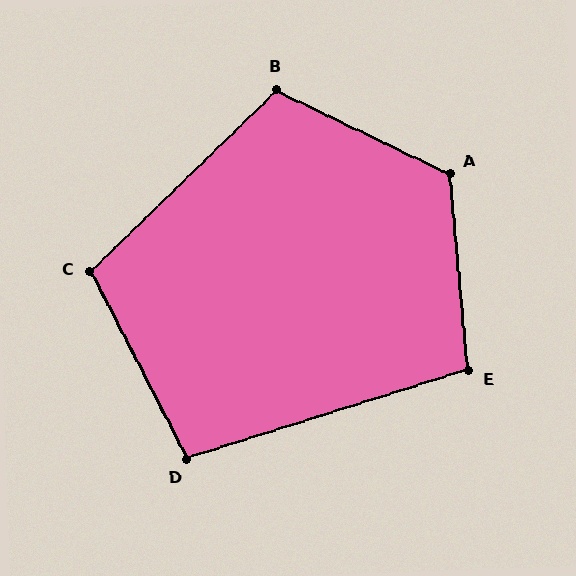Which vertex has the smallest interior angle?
D, at approximately 100 degrees.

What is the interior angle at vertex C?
Approximately 107 degrees (obtuse).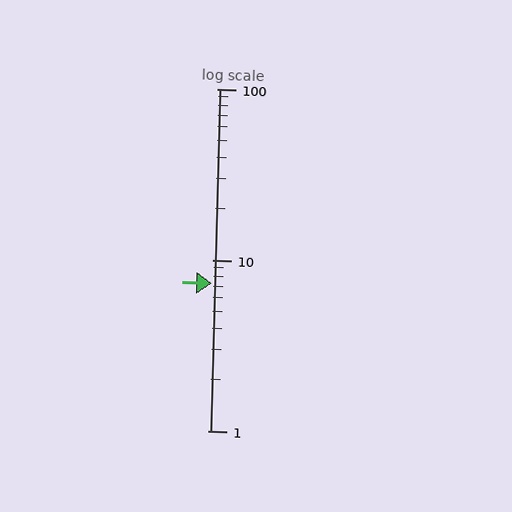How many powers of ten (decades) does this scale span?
The scale spans 2 decades, from 1 to 100.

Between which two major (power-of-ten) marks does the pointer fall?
The pointer is between 1 and 10.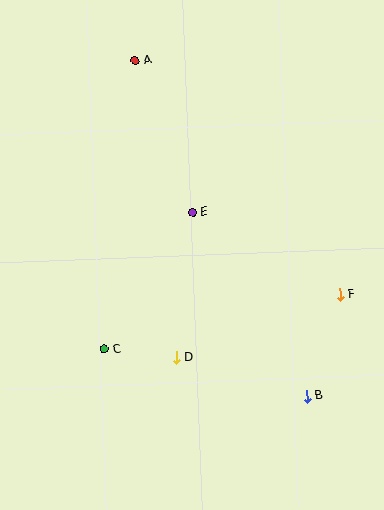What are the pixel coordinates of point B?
Point B is at (307, 396).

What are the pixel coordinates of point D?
Point D is at (176, 357).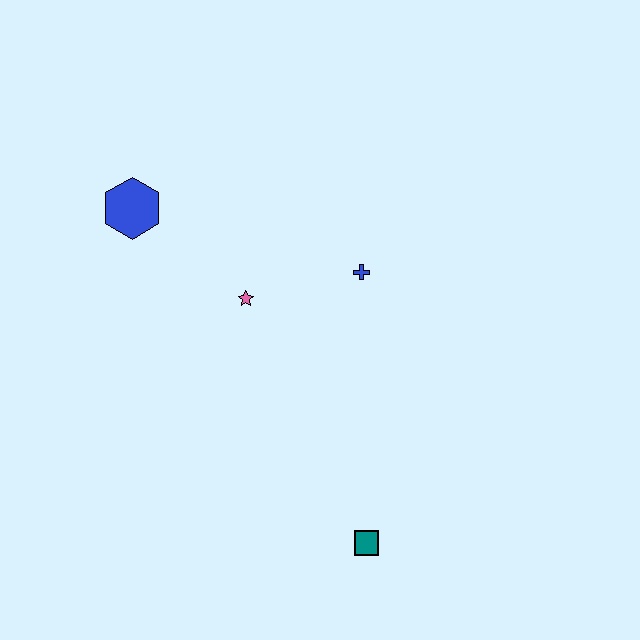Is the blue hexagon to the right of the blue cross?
No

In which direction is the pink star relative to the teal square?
The pink star is above the teal square.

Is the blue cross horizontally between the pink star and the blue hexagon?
No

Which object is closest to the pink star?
The blue cross is closest to the pink star.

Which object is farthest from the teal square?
The blue hexagon is farthest from the teal square.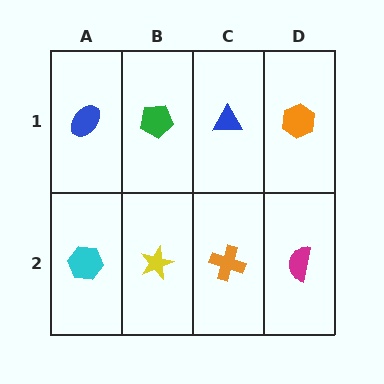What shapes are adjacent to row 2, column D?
An orange hexagon (row 1, column D), an orange cross (row 2, column C).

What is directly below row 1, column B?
A yellow star.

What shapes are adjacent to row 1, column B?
A yellow star (row 2, column B), a blue ellipse (row 1, column A), a blue triangle (row 1, column C).